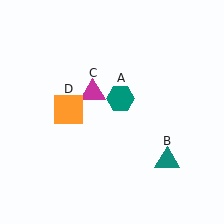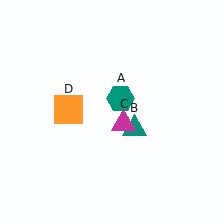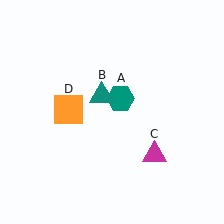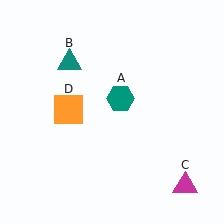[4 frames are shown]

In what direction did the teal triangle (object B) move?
The teal triangle (object B) moved up and to the left.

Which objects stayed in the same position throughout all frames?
Teal hexagon (object A) and orange square (object D) remained stationary.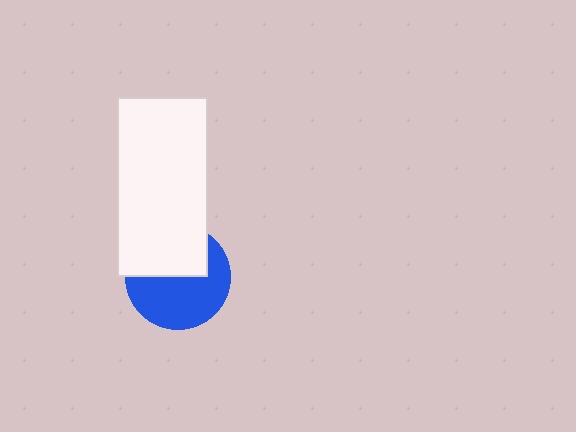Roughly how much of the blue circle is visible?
About half of it is visible (roughly 58%).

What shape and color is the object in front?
The object in front is a white rectangle.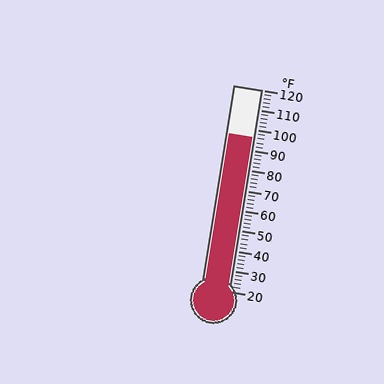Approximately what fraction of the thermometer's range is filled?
The thermometer is filled to approximately 75% of its range.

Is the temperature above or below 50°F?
The temperature is above 50°F.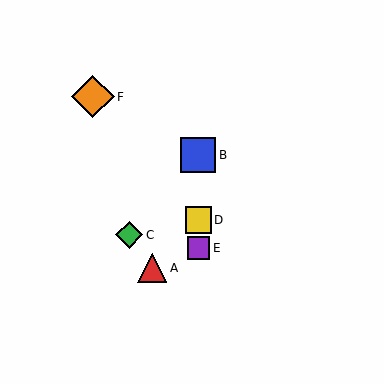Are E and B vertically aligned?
Yes, both are at x≈198.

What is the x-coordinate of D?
Object D is at x≈198.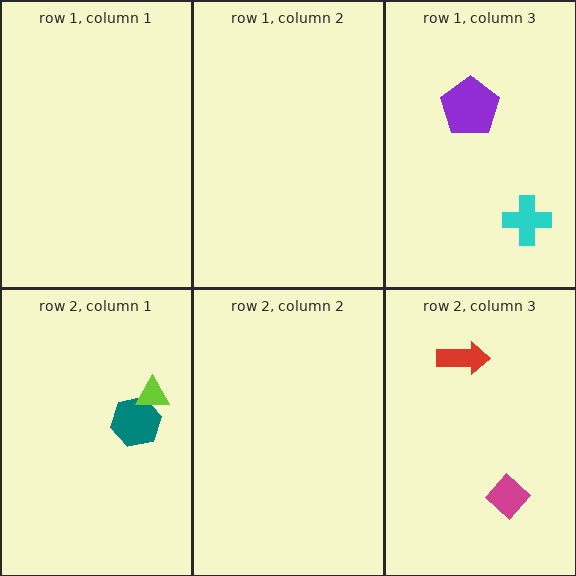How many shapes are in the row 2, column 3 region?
2.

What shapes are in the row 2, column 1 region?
The teal hexagon, the lime triangle.